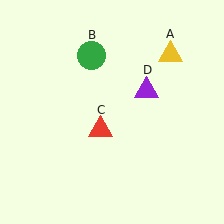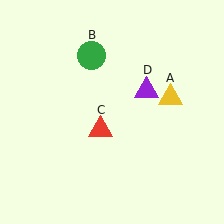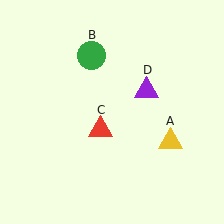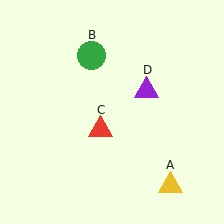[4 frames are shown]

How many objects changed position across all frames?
1 object changed position: yellow triangle (object A).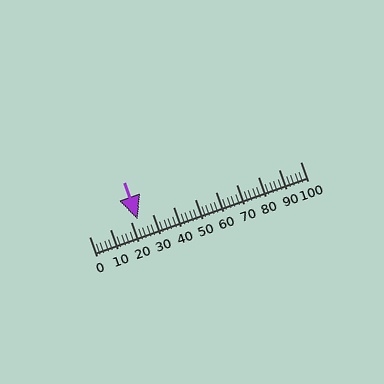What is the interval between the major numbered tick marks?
The major tick marks are spaced 10 units apart.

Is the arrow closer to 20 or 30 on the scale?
The arrow is closer to 20.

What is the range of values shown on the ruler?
The ruler shows values from 0 to 100.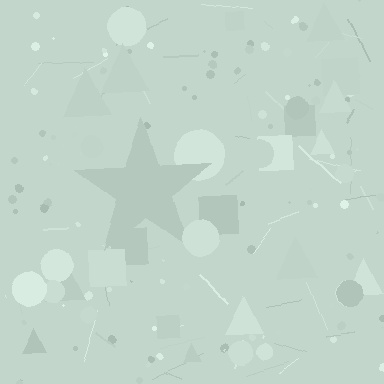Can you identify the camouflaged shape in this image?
The camouflaged shape is a star.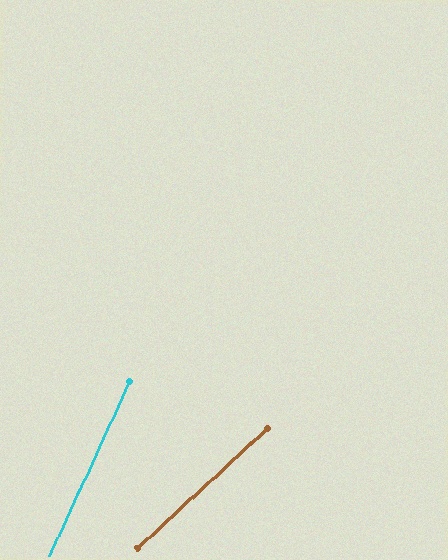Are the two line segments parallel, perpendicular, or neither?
Neither parallel nor perpendicular — they differ by about 23°.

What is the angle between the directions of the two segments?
Approximately 23 degrees.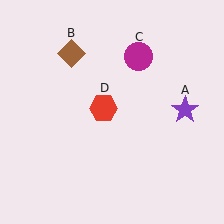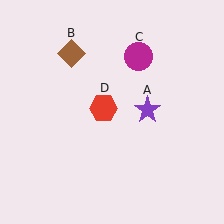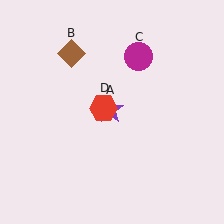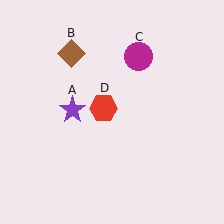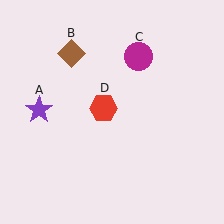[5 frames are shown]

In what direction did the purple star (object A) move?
The purple star (object A) moved left.